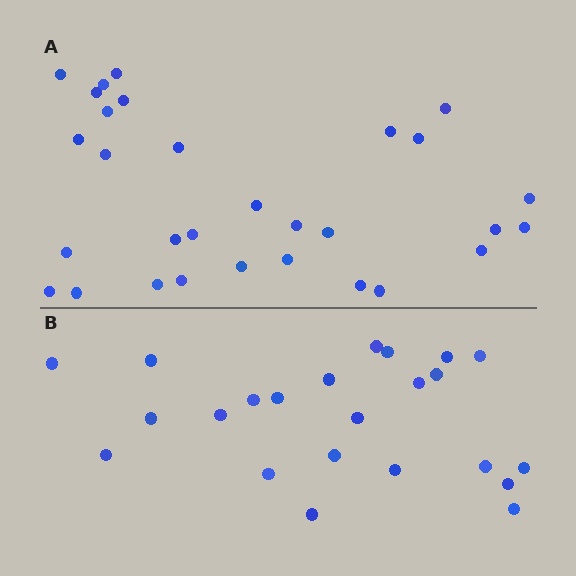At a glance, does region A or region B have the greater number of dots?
Region A (the top region) has more dots.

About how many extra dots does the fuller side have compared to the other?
Region A has roughly 8 or so more dots than region B.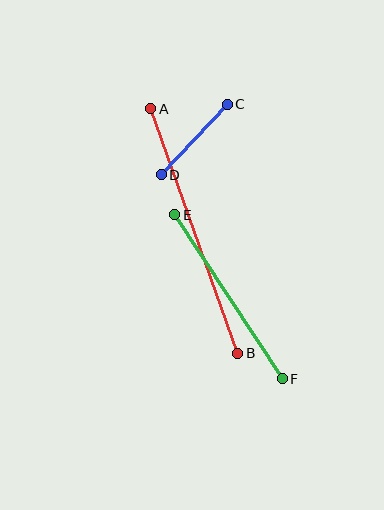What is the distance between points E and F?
The distance is approximately 196 pixels.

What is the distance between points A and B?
The distance is approximately 260 pixels.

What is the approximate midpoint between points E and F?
The midpoint is at approximately (228, 297) pixels.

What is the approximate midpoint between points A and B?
The midpoint is at approximately (194, 231) pixels.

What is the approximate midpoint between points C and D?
The midpoint is at approximately (194, 140) pixels.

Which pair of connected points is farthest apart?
Points A and B are farthest apart.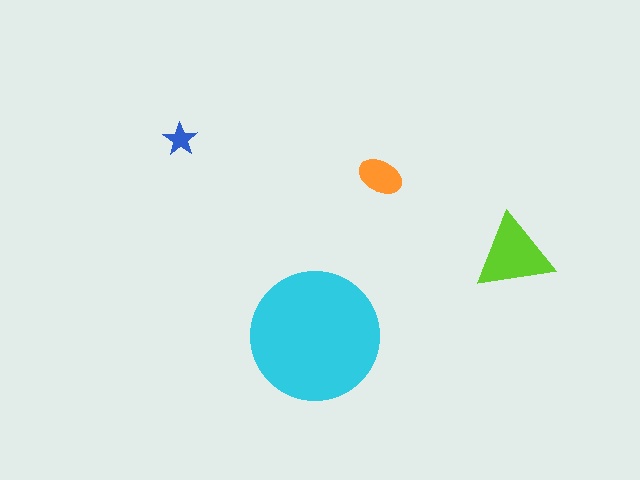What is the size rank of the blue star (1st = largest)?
4th.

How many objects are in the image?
There are 4 objects in the image.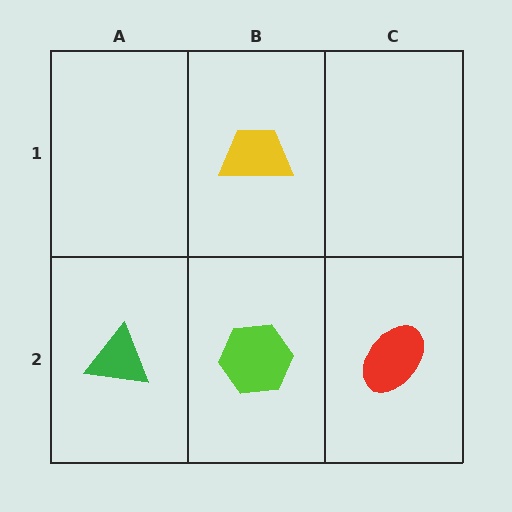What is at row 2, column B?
A lime hexagon.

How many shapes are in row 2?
3 shapes.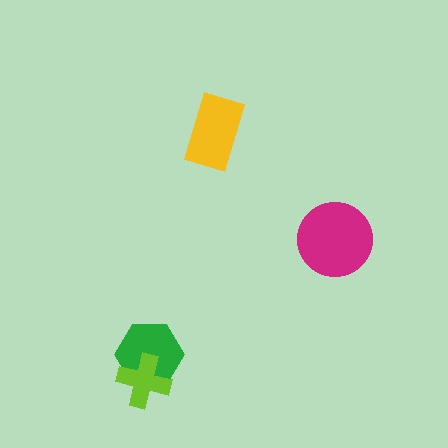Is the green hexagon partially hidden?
Yes, it is partially covered by another shape.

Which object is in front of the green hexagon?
The lime cross is in front of the green hexagon.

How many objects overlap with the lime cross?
1 object overlaps with the lime cross.